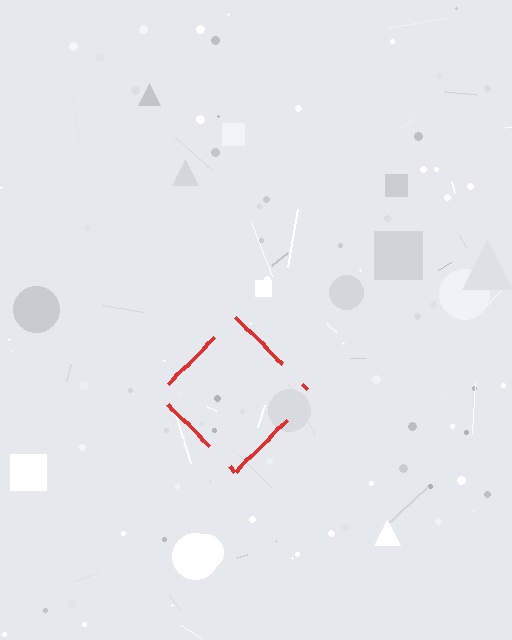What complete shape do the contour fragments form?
The contour fragments form a diamond.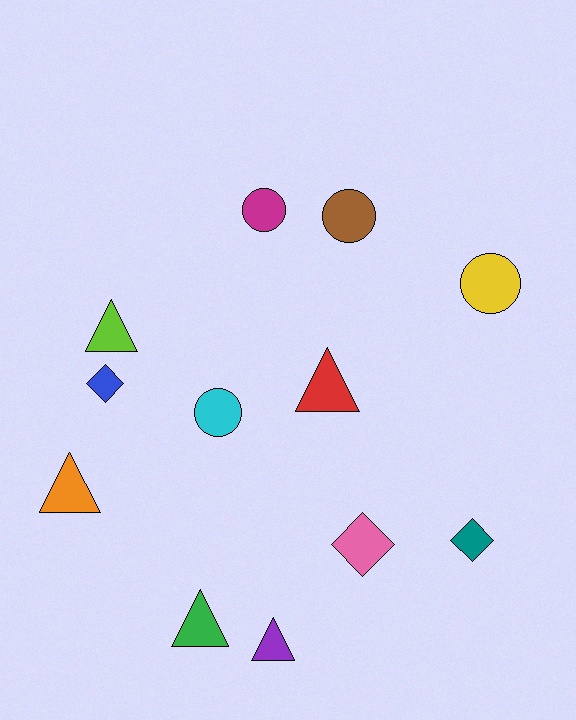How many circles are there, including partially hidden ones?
There are 4 circles.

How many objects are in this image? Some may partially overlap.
There are 12 objects.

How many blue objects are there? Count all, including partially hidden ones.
There is 1 blue object.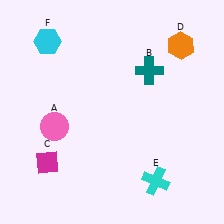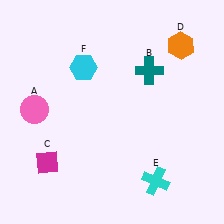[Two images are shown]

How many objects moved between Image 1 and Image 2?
2 objects moved between the two images.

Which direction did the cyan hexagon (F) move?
The cyan hexagon (F) moved right.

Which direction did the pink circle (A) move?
The pink circle (A) moved left.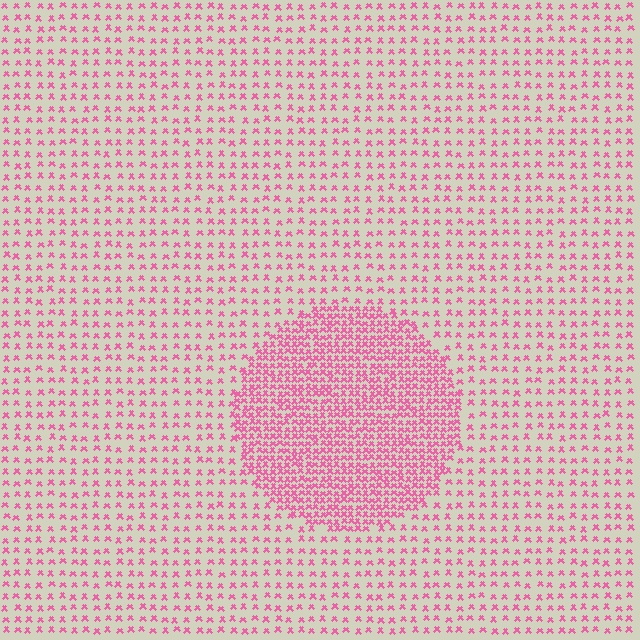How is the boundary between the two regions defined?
The boundary is defined by a change in element density (approximately 2.6x ratio). All elements are the same color, size, and shape.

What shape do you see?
I see a circle.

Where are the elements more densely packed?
The elements are more densely packed inside the circle boundary.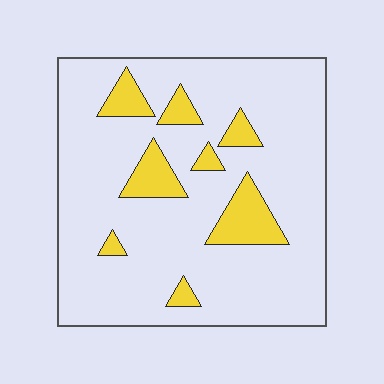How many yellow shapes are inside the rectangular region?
8.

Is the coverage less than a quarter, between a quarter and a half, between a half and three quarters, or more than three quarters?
Less than a quarter.